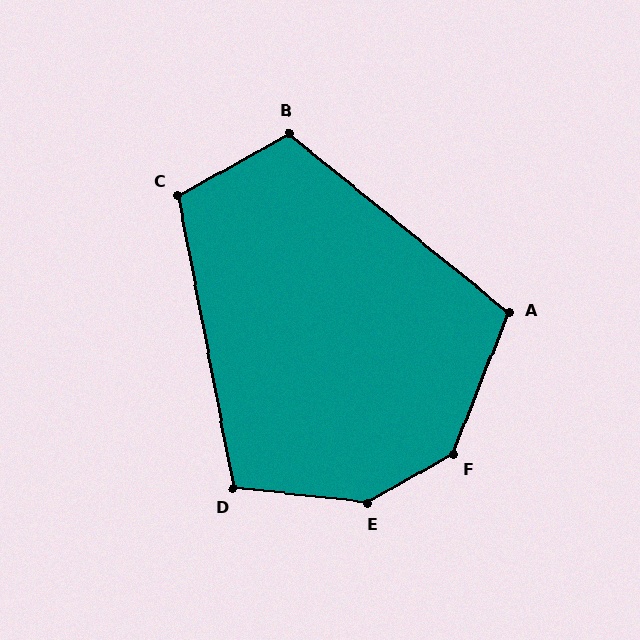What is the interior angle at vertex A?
Approximately 108 degrees (obtuse).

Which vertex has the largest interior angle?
E, at approximately 144 degrees.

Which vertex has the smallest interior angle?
D, at approximately 107 degrees.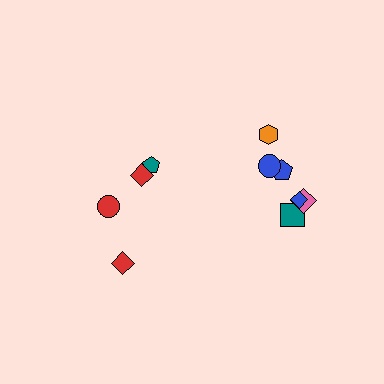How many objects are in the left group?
There are 4 objects.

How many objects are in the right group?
There are 6 objects.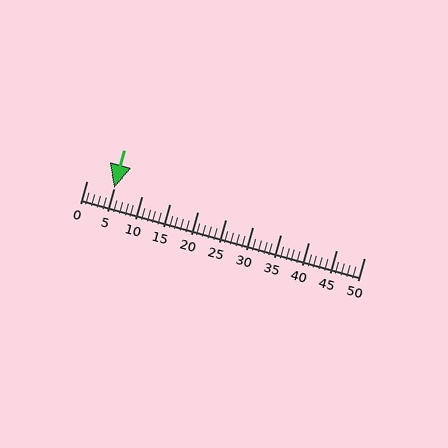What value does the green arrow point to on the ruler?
The green arrow points to approximately 5.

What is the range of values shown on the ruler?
The ruler shows values from 0 to 50.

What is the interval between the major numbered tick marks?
The major tick marks are spaced 5 units apart.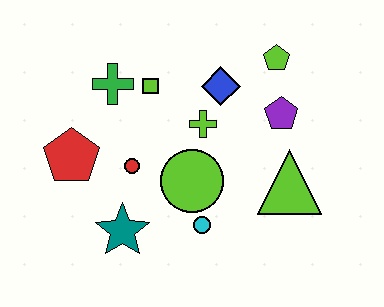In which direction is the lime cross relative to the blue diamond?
The lime cross is below the blue diamond.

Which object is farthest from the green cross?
The lime triangle is farthest from the green cross.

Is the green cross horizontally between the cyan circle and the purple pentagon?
No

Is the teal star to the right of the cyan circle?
No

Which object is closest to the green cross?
The lime square is closest to the green cross.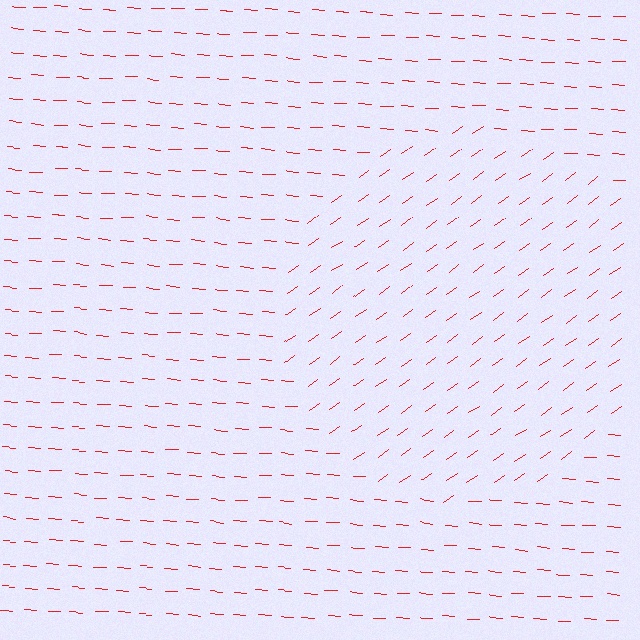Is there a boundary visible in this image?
Yes, there is a texture boundary formed by a change in line orientation.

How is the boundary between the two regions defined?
The boundary is defined purely by a change in line orientation (approximately 39 degrees difference). All lines are the same color and thickness.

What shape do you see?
I see a circle.